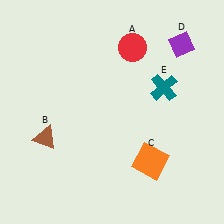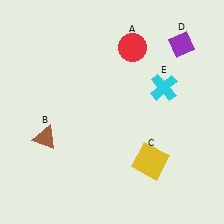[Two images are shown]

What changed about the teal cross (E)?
In Image 1, E is teal. In Image 2, it changed to cyan.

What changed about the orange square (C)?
In Image 1, C is orange. In Image 2, it changed to yellow.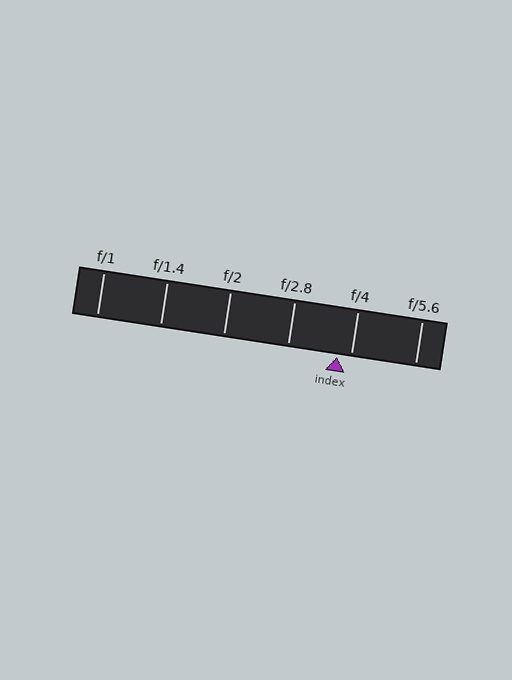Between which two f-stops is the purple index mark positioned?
The index mark is between f/2.8 and f/4.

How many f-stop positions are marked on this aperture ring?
There are 6 f-stop positions marked.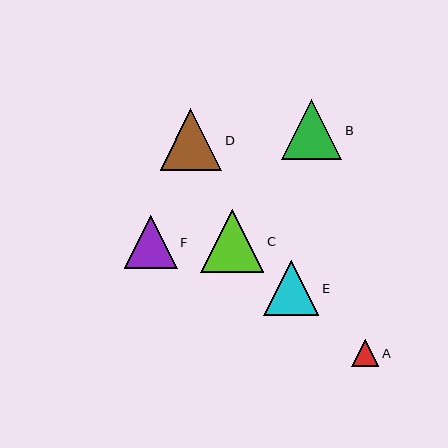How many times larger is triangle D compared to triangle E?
Triangle D is approximately 1.1 times the size of triangle E.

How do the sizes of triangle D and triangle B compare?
Triangle D and triangle B are approximately the same size.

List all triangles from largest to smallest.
From largest to smallest: C, D, B, E, F, A.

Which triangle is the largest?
Triangle C is the largest with a size of approximately 63 pixels.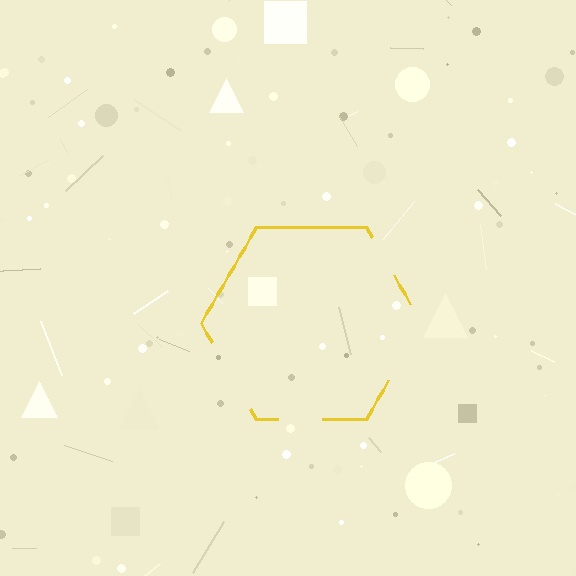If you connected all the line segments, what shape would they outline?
They would outline a hexagon.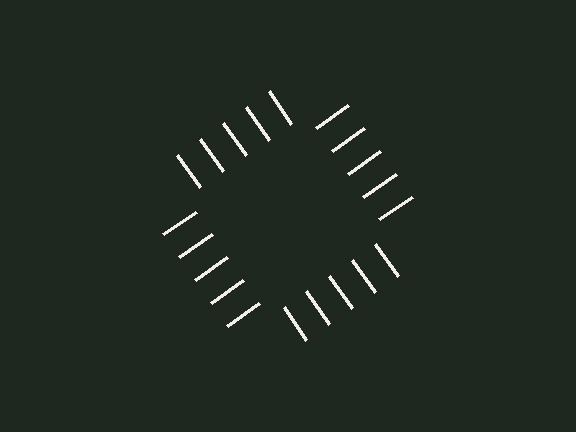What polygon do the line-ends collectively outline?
An illusory square — the line segments terminate on its edges but no continuous stroke is drawn.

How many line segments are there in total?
20 — 5 along each of the 4 edges.